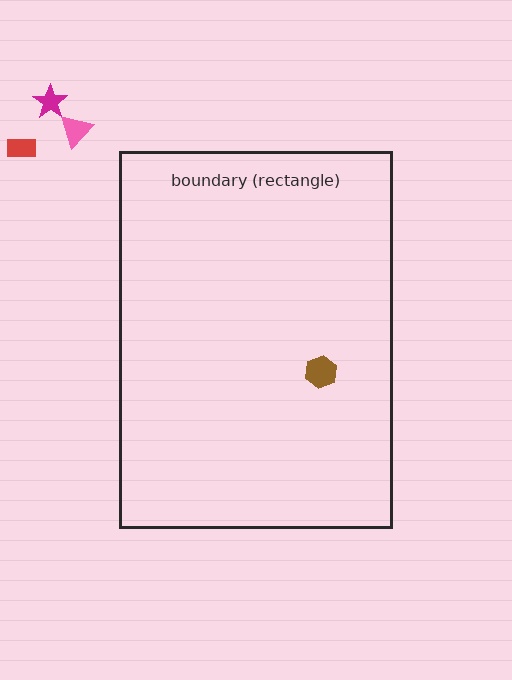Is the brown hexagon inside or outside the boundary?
Inside.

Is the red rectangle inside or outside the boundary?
Outside.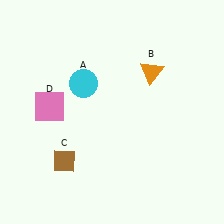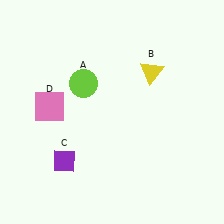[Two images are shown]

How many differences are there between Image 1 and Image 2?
There are 3 differences between the two images.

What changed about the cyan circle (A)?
In Image 1, A is cyan. In Image 2, it changed to lime.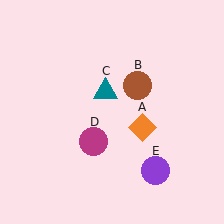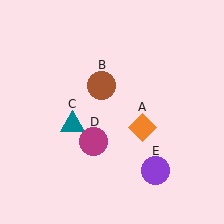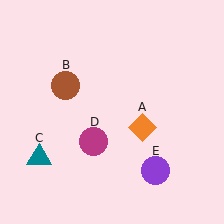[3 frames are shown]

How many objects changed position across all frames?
2 objects changed position: brown circle (object B), teal triangle (object C).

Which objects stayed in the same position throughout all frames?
Orange diamond (object A) and magenta circle (object D) and purple circle (object E) remained stationary.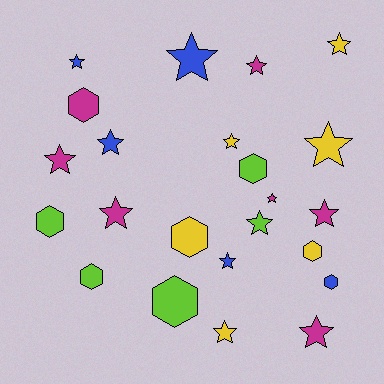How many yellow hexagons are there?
There are 2 yellow hexagons.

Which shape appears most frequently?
Star, with 15 objects.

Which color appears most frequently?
Magenta, with 7 objects.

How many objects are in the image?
There are 23 objects.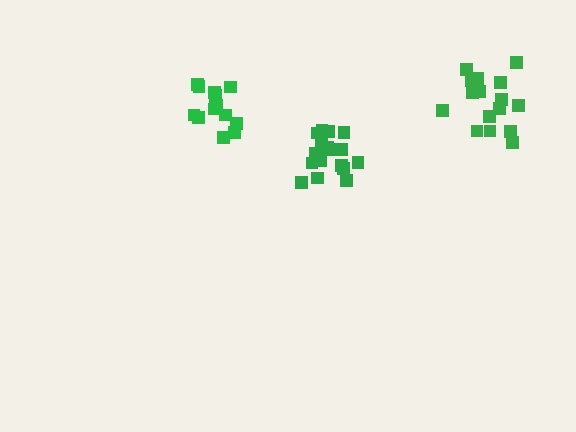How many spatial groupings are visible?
There are 3 spatial groupings.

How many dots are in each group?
Group 1: 15 dots, Group 2: 17 dots, Group 3: 16 dots (48 total).